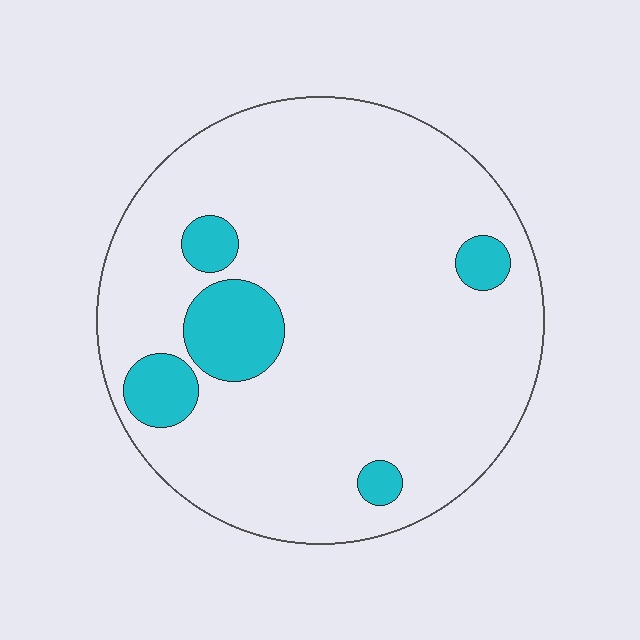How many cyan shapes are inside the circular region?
5.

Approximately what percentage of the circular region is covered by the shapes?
Approximately 10%.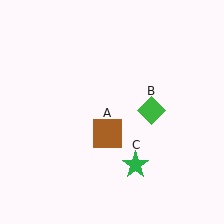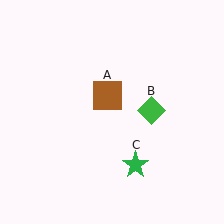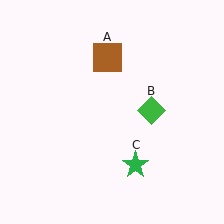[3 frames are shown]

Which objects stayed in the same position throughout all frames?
Green diamond (object B) and green star (object C) remained stationary.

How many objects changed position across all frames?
1 object changed position: brown square (object A).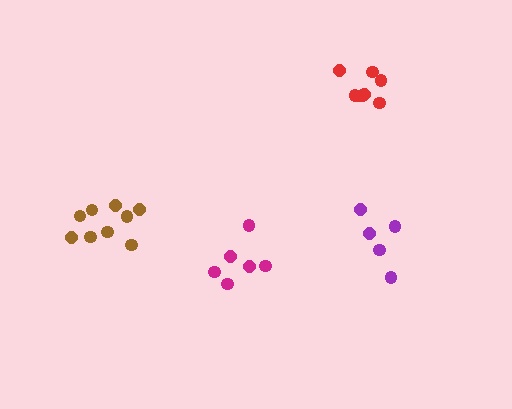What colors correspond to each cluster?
The clusters are colored: magenta, brown, red, purple.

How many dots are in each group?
Group 1: 6 dots, Group 2: 9 dots, Group 3: 8 dots, Group 4: 5 dots (28 total).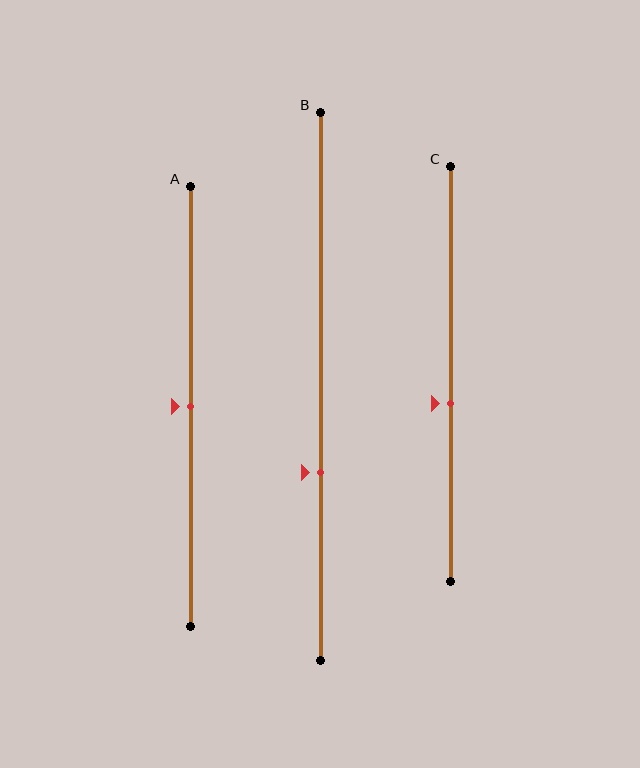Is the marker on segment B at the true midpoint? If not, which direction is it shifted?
No, the marker on segment B is shifted downward by about 16% of the segment length.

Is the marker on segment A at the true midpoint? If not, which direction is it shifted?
Yes, the marker on segment A is at the true midpoint.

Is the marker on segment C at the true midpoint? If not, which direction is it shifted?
No, the marker on segment C is shifted downward by about 7% of the segment length.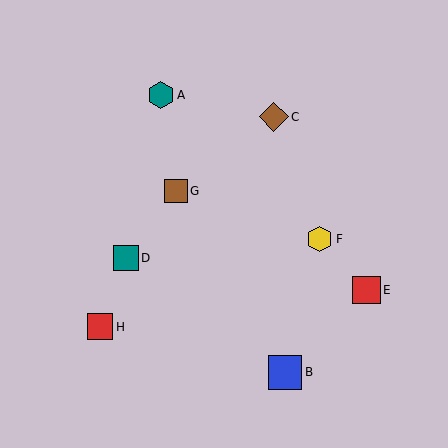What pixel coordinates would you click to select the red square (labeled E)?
Click at (367, 290) to select the red square E.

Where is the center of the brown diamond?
The center of the brown diamond is at (274, 117).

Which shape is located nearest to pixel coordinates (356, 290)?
The red square (labeled E) at (367, 290) is nearest to that location.